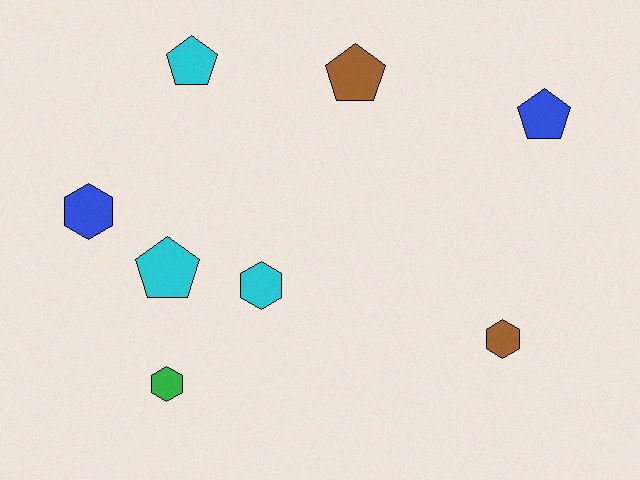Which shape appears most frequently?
Pentagon, with 4 objects.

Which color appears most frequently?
Cyan, with 3 objects.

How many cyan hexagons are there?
There is 1 cyan hexagon.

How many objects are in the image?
There are 8 objects.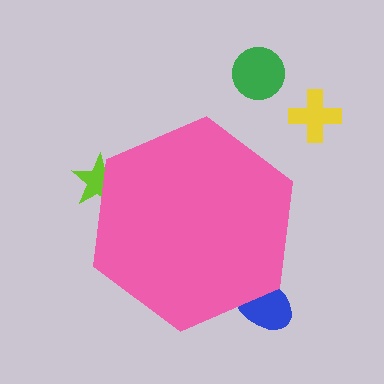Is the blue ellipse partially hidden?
Yes, the blue ellipse is partially hidden behind the pink hexagon.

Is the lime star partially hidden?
Yes, the lime star is partially hidden behind the pink hexagon.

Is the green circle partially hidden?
No, the green circle is fully visible.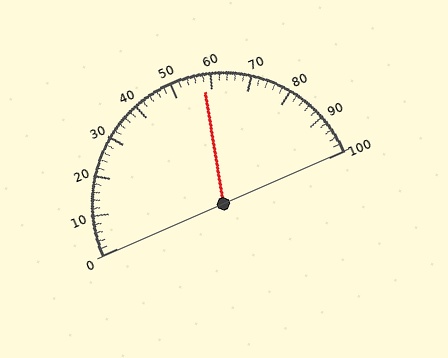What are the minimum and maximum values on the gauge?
The gauge ranges from 0 to 100.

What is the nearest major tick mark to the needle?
The nearest major tick mark is 60.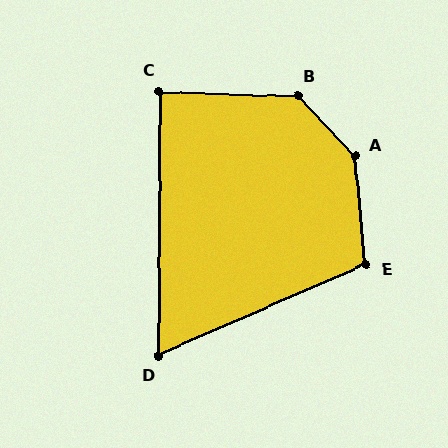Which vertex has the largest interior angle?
A, at approximately 142 degrees.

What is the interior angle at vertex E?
Approximately 108 degrees (obtuse).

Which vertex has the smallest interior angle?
D, at approximately 66 degrees.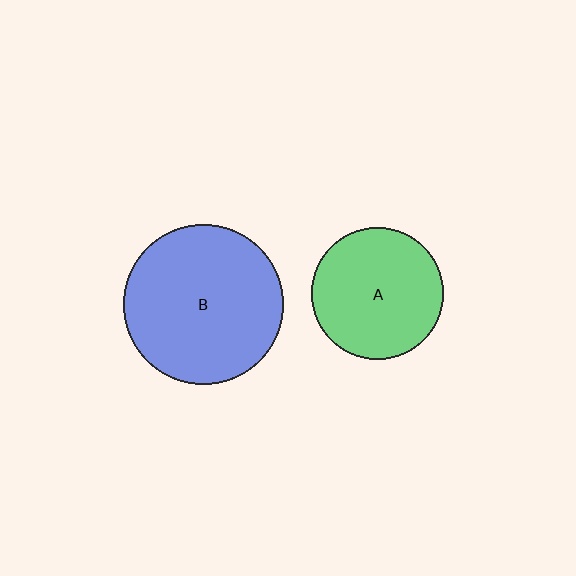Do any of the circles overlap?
No, none of the circles overlap.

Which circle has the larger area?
Circle B (blue).